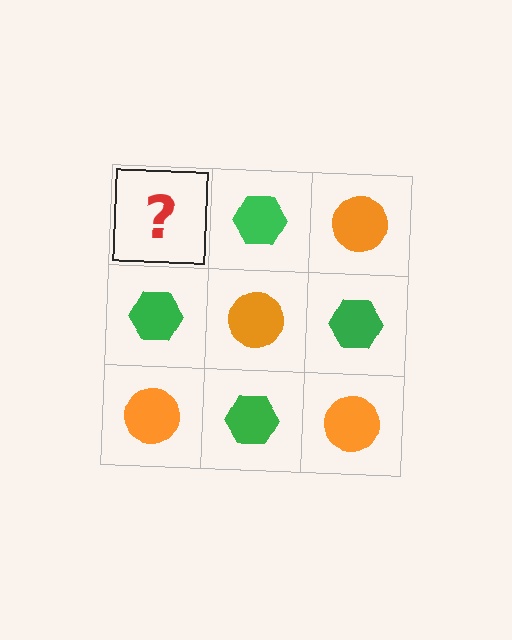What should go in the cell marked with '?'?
The missing cell should contain an orange circle.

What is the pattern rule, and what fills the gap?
The rule is that it alternates orange circle and green hexagon in a checkerboard pattern. The gap should be filled with an orange circle.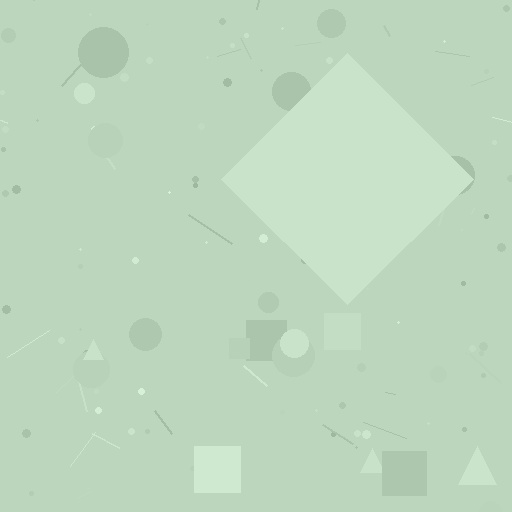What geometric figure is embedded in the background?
A diamond is embedded in the background.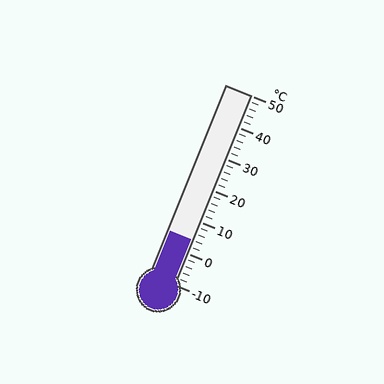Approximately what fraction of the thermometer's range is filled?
The thermometer is filled to approximately 25% of its range.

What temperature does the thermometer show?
The thermometer shows approximately 4°C.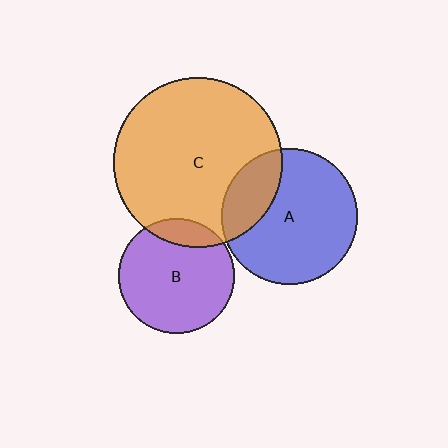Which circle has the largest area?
Circle C (orange).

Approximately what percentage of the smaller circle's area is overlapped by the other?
Approximately 25%.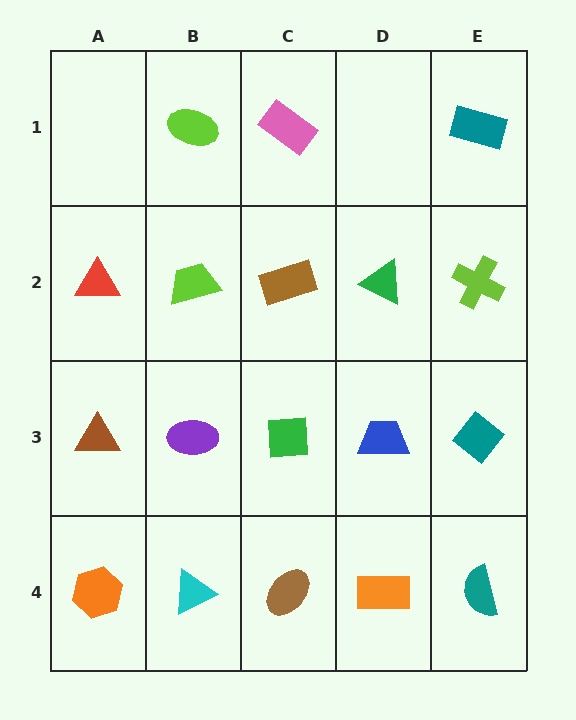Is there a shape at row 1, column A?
No, that cell is empty.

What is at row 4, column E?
A teal semicircle.